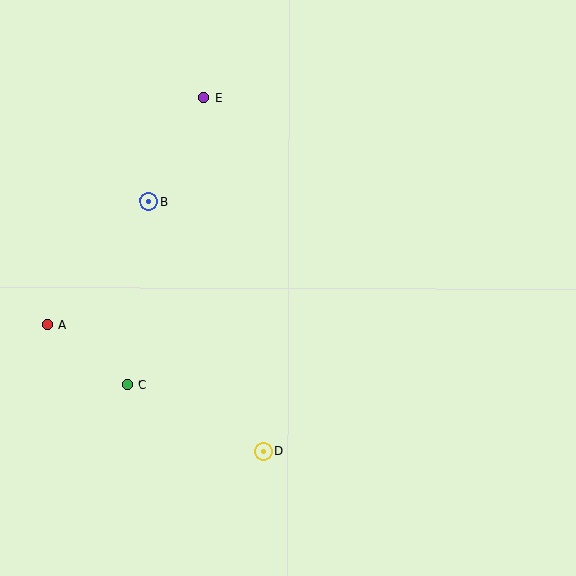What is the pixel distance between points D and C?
The distance between D and C is 152 pixels.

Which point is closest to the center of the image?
Point B at (149, 201) is closest to the center.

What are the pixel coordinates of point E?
Point E is at (203, 98).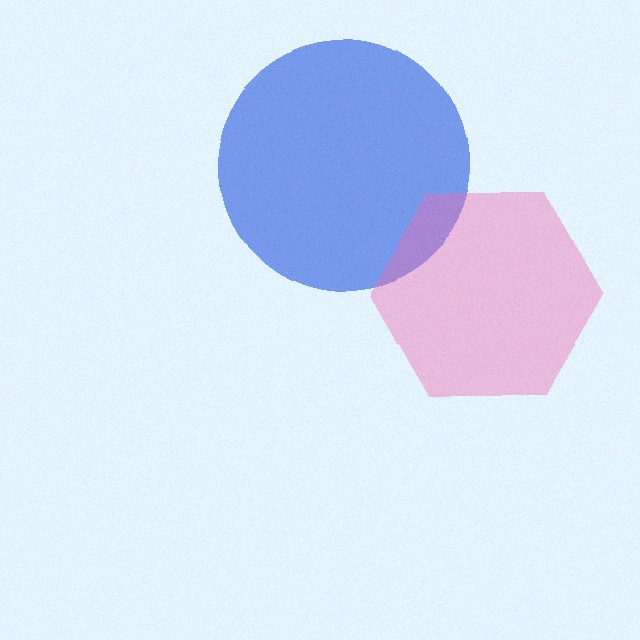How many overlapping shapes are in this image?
There are 2 overlapping shapes in the image.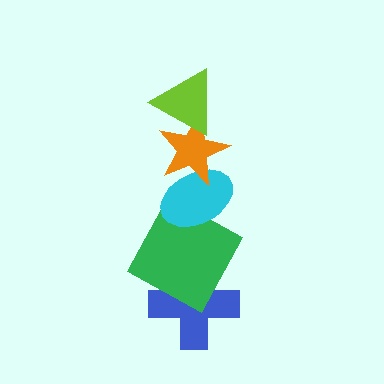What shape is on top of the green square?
The cyan ellipse is on top of the green square.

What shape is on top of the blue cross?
The green square is on top of the blue cross.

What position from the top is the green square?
The green square is 4th from the top.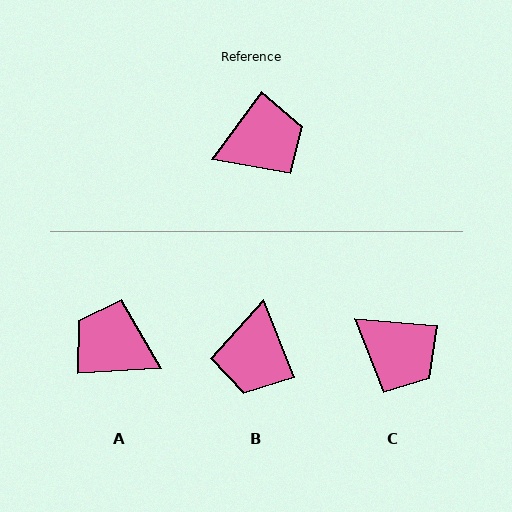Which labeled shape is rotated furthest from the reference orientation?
A, about 130 degrees away.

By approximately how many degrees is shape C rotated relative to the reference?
Approximately 58 degrees clockwise.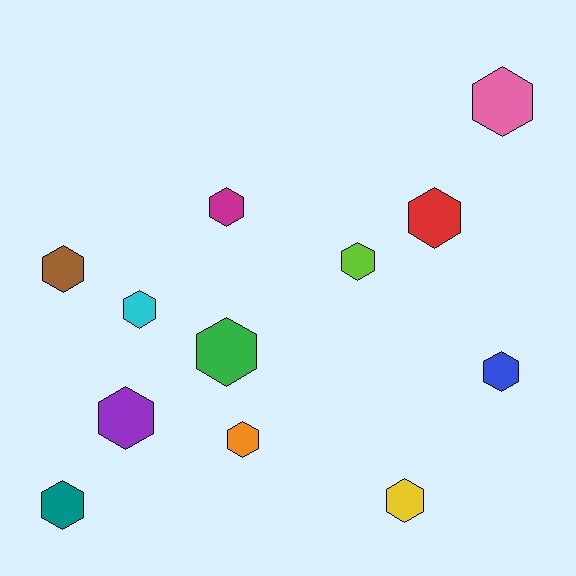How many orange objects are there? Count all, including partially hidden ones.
There is 1 orange object.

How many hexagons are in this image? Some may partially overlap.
There are 12 hexagons.